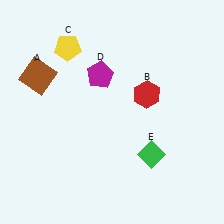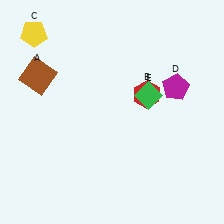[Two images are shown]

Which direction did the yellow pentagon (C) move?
The yellow pentagon (C) moved left.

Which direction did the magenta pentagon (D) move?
The magenta pentagon (D) moved right.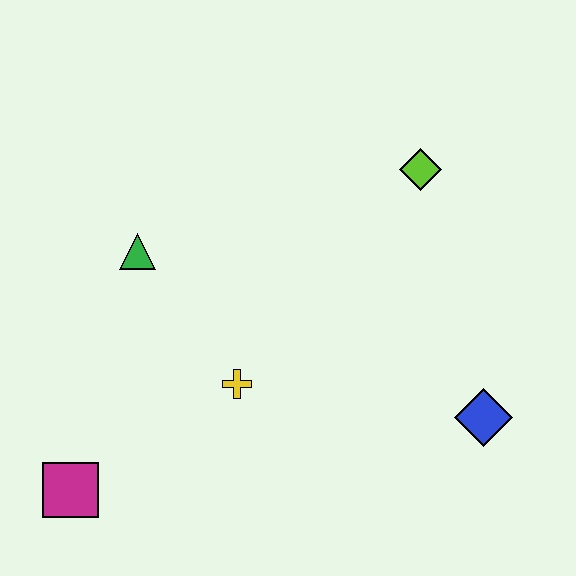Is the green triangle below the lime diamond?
Yes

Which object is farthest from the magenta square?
The lime diamond is farthest from the magenta square.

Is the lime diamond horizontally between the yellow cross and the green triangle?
No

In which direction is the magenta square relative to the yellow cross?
The magenta square is to the left of the yellow cross.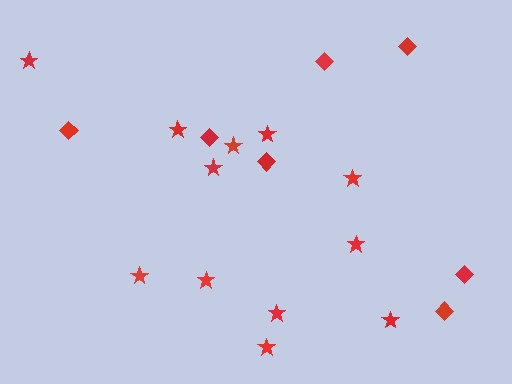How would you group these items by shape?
There are 2 groups: one group of diamonds (7) and one group of stars (12).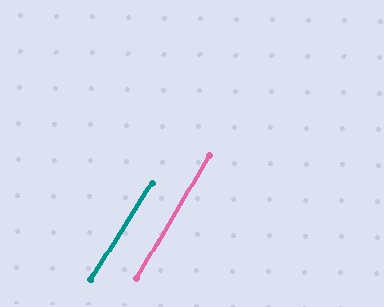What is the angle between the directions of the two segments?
Approximately 2 degrees.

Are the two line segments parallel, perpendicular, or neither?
Parallel — their directions differ by only 1.7°.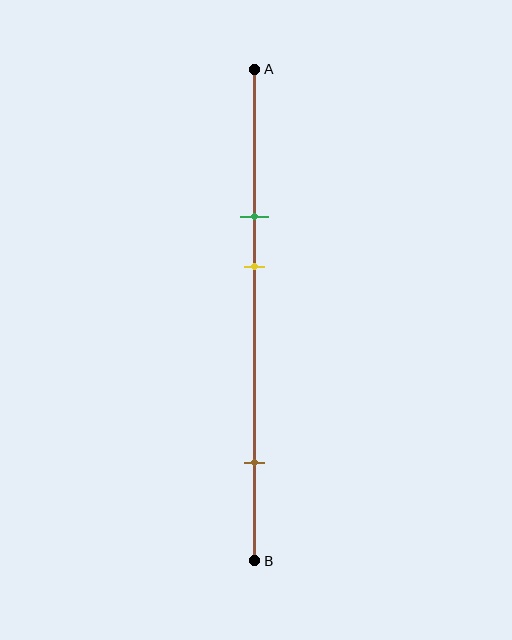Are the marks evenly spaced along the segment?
No, the marks are not evenly spaced.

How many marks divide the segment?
There are 3 marks dividing the segment.